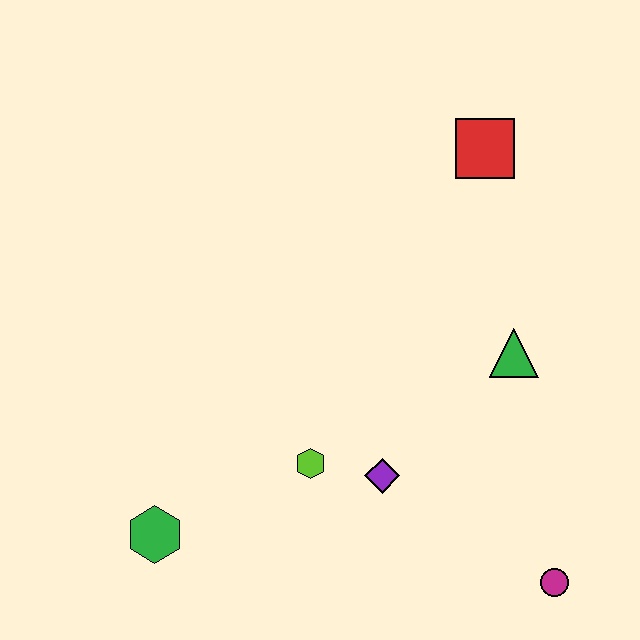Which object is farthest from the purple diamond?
The red square is farthest from the purple diamond.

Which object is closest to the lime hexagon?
The purple diamond is closest to the lime hexagon.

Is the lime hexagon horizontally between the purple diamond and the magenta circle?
No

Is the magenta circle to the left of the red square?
No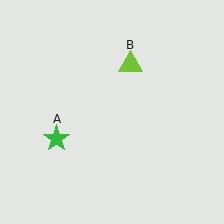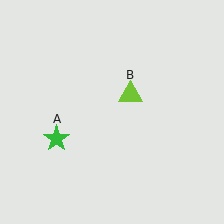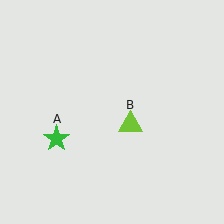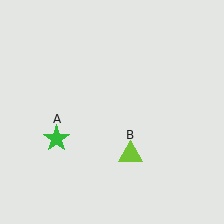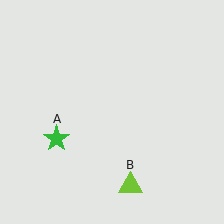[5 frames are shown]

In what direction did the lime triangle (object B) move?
The lime triangle (object B) moved down.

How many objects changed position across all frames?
1 object changed position: lime triangle (object B).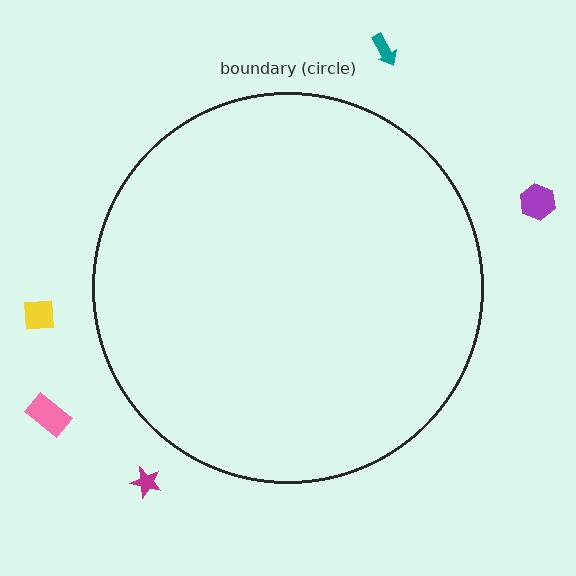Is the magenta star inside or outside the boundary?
Outside.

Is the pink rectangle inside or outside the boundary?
Outside.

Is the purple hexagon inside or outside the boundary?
Outside.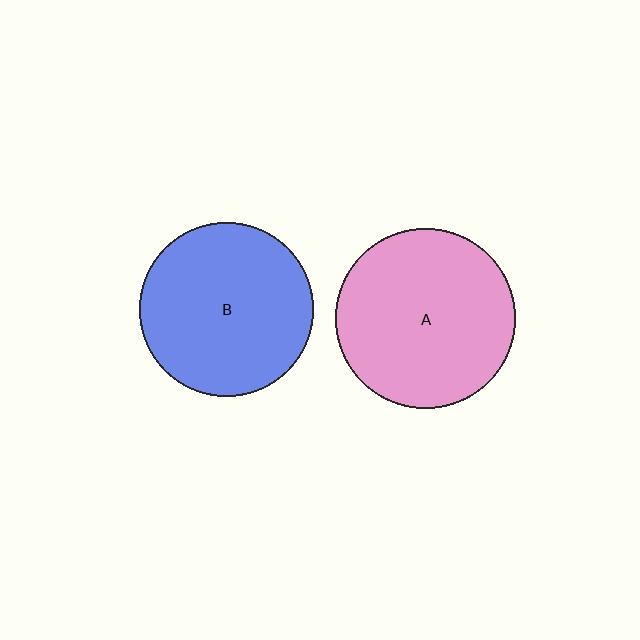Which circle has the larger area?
Circle A (pink).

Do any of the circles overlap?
No, none of the circles overlap.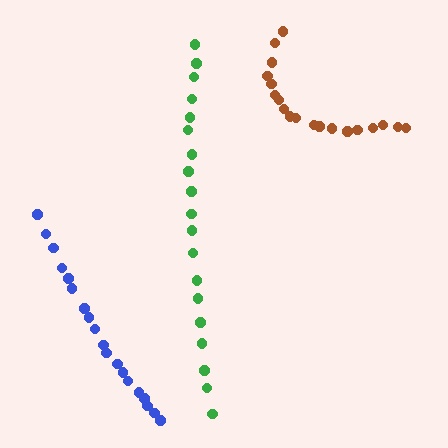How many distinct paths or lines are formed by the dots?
There are 3 distinct paths.